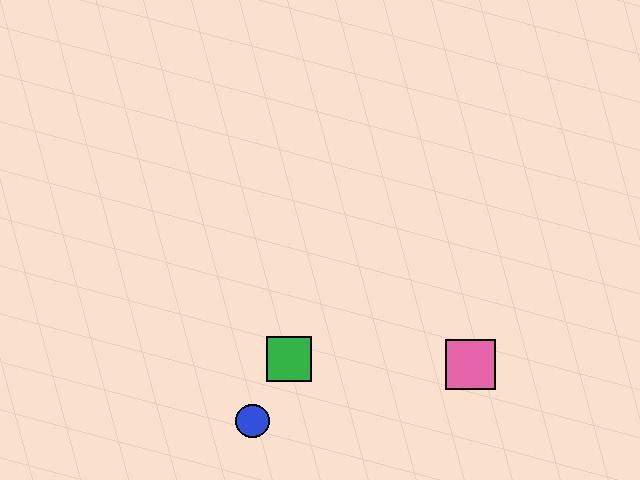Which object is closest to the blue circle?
The green square is closest to the blue circle.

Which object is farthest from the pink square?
The blue circle is farthest from the pink square.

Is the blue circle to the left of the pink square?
Yes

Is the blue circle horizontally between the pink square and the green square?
No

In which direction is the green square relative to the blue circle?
The green square is above the blue circle.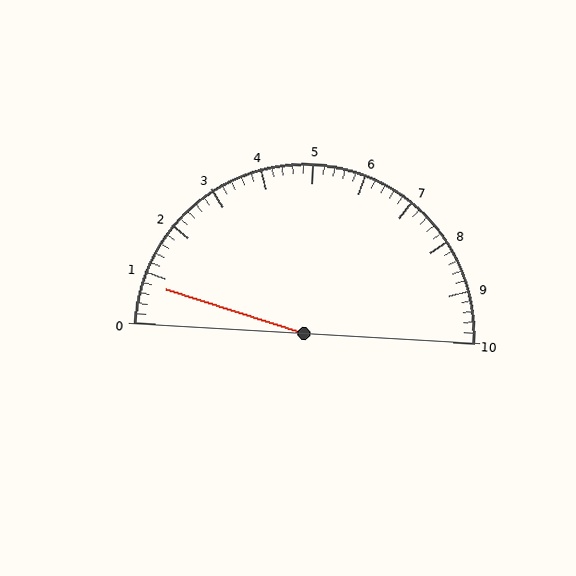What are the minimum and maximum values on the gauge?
The gauge ranges from 0 to 10.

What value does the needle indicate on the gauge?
The needle indicates approximately 0.8.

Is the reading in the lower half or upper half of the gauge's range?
The reading is in the lower half of the range (0 to 10).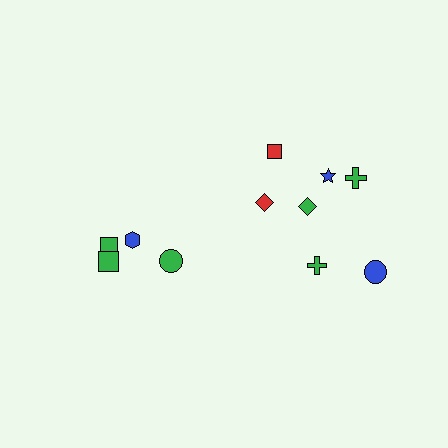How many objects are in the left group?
There are 4 objects.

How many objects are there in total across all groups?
There are 11 objects.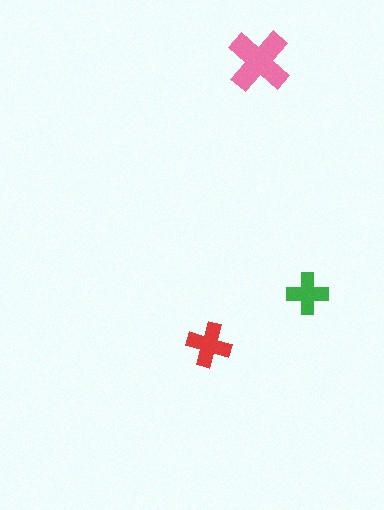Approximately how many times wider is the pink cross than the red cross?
About 1.5 times wider.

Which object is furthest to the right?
The green cross is rightmost.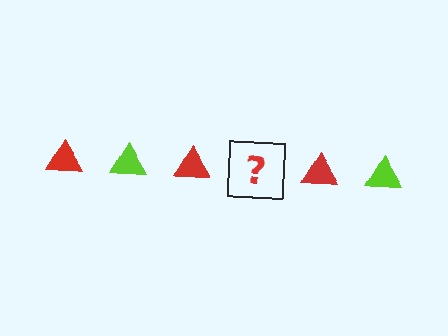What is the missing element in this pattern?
The missing element is a lime triangle.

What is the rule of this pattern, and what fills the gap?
The rule is that the pattern cycles through red, lime triangles. The gap should be filled with a lime triangle.